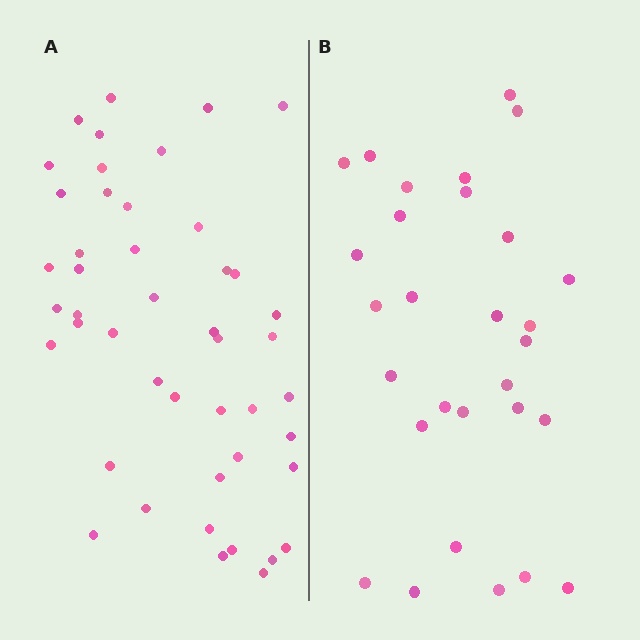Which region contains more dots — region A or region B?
Region A (the left region) has more dots.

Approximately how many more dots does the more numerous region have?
Region A has approximately 15 more dots than region B.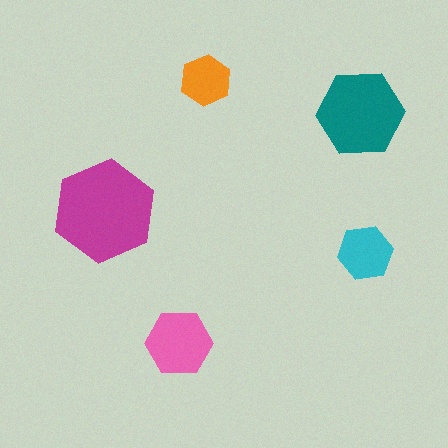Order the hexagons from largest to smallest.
the magenta one, the teal one, the pink one, the cyan one, the orange one.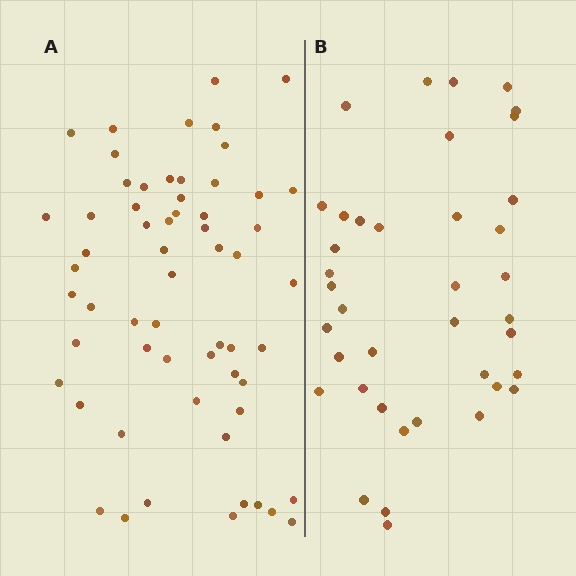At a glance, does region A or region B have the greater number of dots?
Region A (the left region) has more dots.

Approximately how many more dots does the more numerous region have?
Region A has approximately 20 more dots than region B.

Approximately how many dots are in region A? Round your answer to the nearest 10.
About 60 dots.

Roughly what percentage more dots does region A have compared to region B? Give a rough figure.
About 55% more.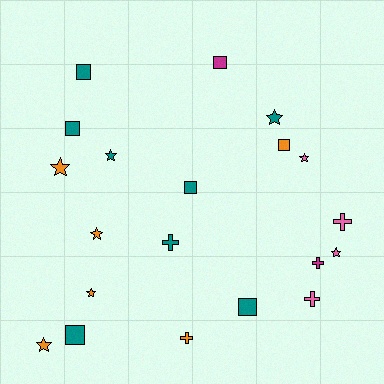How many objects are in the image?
There are 20 objects.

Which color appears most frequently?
Teal, with 8 objects.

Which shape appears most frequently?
Star, with 8 objects.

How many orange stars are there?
There are 4 orange stars.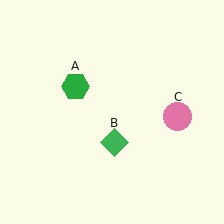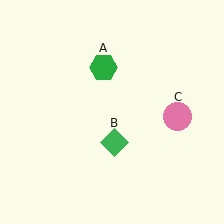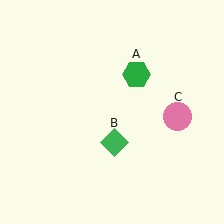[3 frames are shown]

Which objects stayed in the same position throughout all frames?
Green diamond (object B) and pink circle (object C) remained stationary.